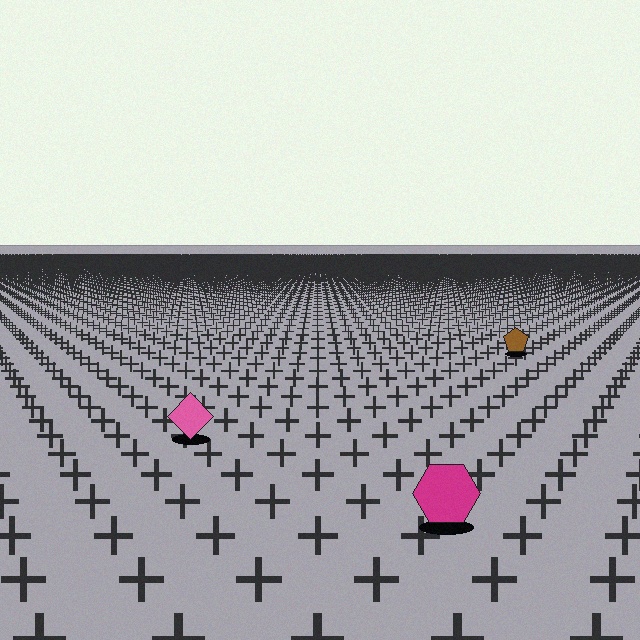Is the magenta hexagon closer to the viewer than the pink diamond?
Yes. The magenta hexagon is closer — you can tell from the texture gradient: the ground texture is coarser near it.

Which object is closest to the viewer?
The magenta hexagon is closest. The texture marks near it are larger and more spread out.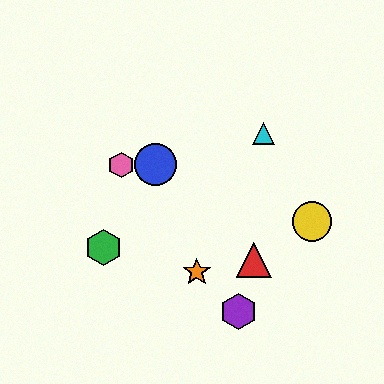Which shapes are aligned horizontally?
The blue circle, the pink hexagon are aligned horizontally.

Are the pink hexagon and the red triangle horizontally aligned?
No, the pink hexagon is at y≈165 and the red triangle is at y≈260.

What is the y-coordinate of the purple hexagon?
The purple hexagon is at y≈312.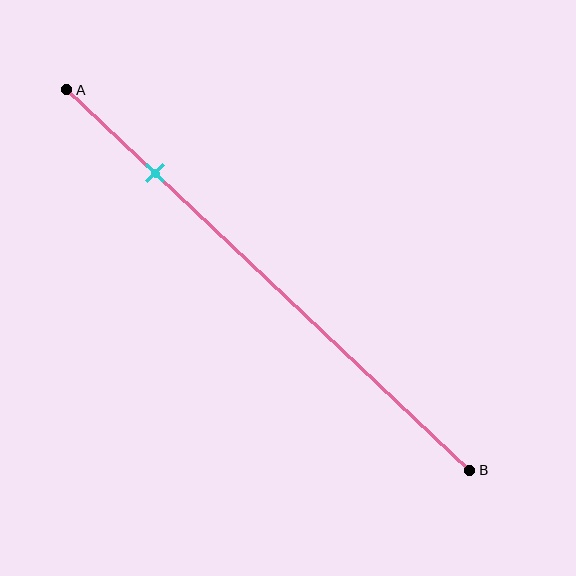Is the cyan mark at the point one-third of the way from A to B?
No, the mark is at about 20% from A, not at the 33% one-third point.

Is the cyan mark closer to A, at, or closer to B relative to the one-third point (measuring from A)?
The cyan mark is closer to point A than the one-third point of segment AB.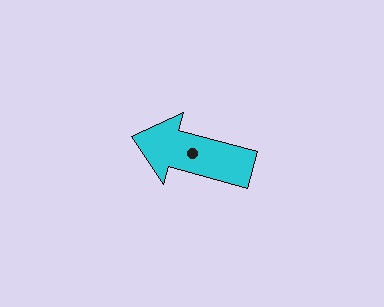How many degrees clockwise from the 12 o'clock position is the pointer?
Approximately 285 degrees.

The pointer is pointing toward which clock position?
Roughly 10 o'clock.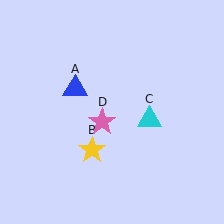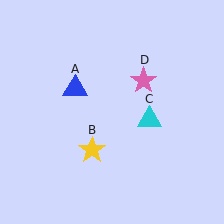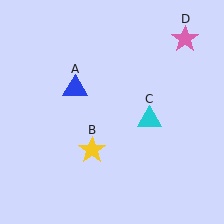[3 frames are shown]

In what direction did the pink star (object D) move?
The pink star (object D) moved up and to the right.